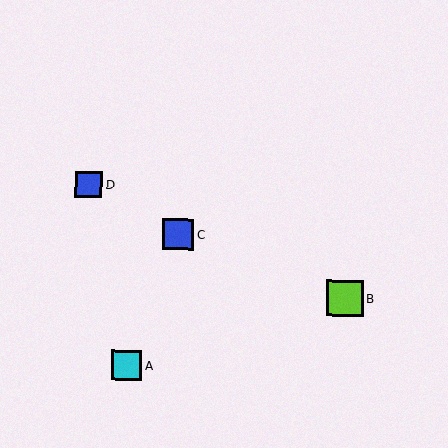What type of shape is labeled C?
Shape C is a blue square.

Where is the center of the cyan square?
The center of the cyan square is at (127, 365).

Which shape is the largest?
The lime square (labeled B) is the largest.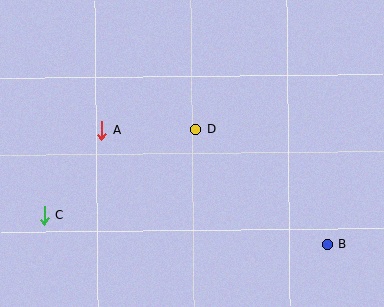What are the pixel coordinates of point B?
Point B is at (327, 245).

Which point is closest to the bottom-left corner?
Point C is closest to the bottom-left corner.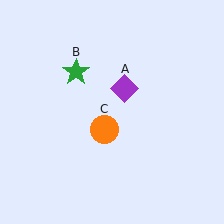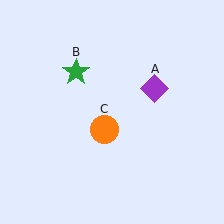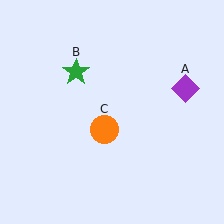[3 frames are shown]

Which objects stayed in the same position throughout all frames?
Green star (object B) and orange circle (object C) remained stationary.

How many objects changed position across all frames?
1 object changed position: purple diamond (object A).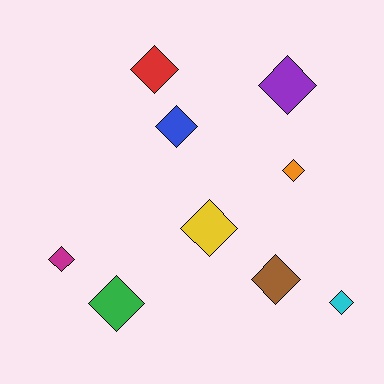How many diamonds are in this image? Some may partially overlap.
There are 9 diamonds.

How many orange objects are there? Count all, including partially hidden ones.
There is 1 orange object.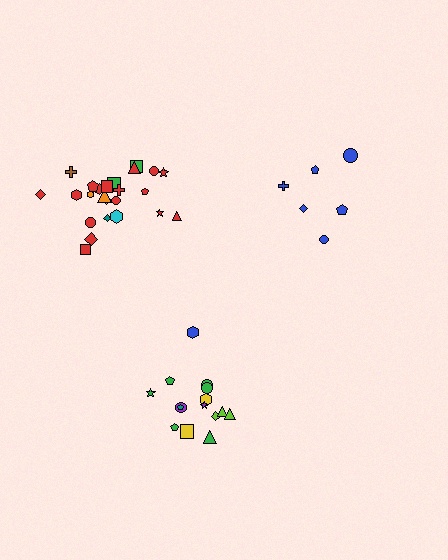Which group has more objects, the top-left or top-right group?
The top-left group.